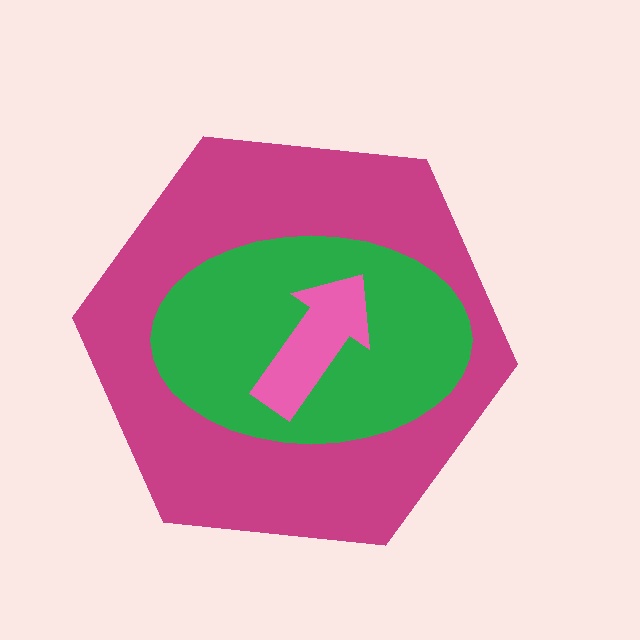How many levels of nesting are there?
3.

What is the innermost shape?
The pink arrow.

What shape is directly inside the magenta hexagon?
The green ellipse.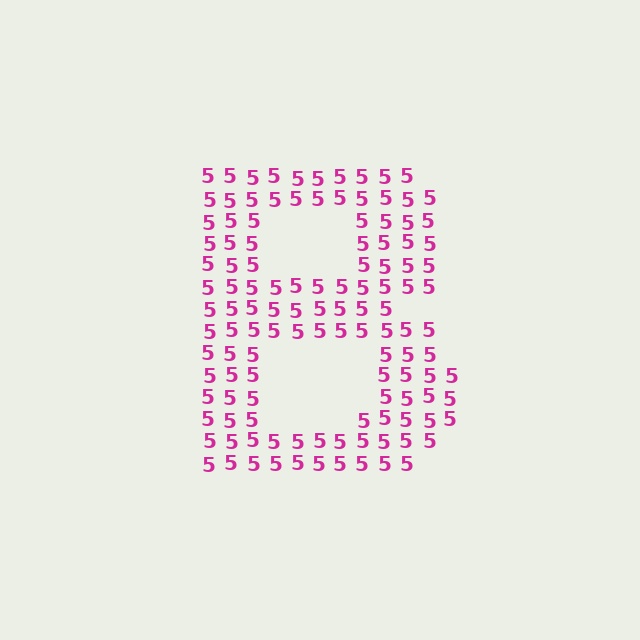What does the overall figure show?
The overall figure shows the letter B.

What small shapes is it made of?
It is made of small digit 5's.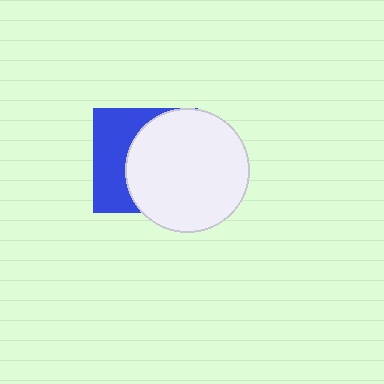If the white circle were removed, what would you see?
You would see the complete blue square.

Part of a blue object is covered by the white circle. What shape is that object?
It is a square.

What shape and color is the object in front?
The object in front is a white circle.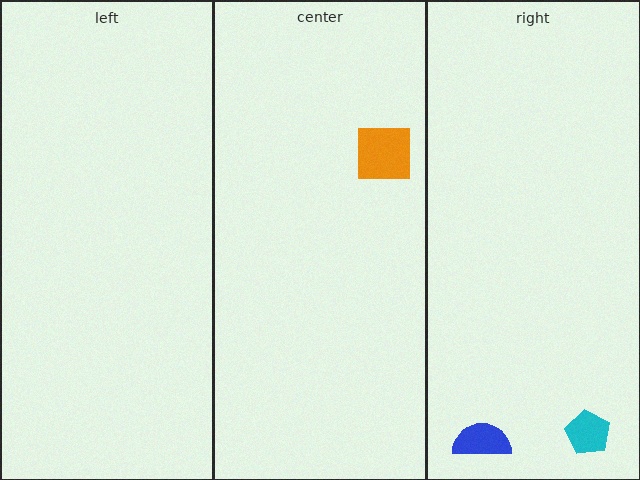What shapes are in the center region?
The orange square.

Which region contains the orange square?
The center region.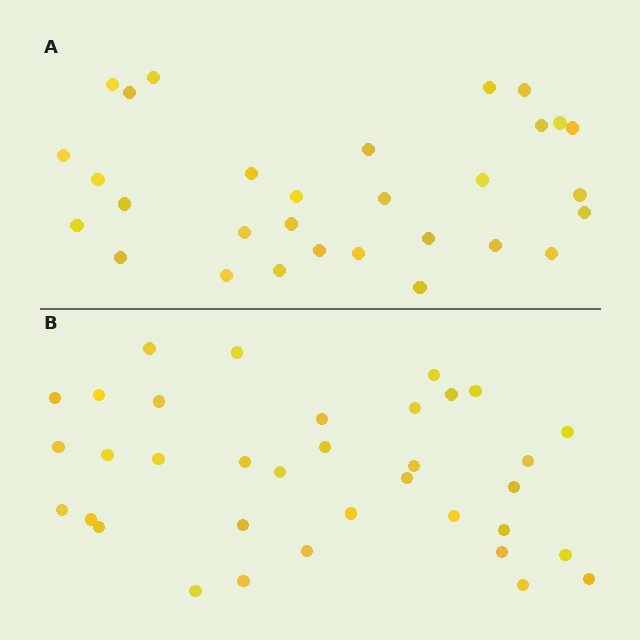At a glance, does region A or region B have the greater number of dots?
Region B (the bottom region) has more dots.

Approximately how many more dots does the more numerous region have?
Region B has about 5 more dots than region A.